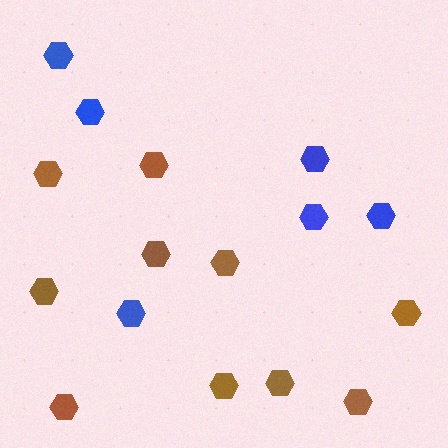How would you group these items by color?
There are 2 groups: one group of blue hexagons (6) and one group of brown hexagons (10).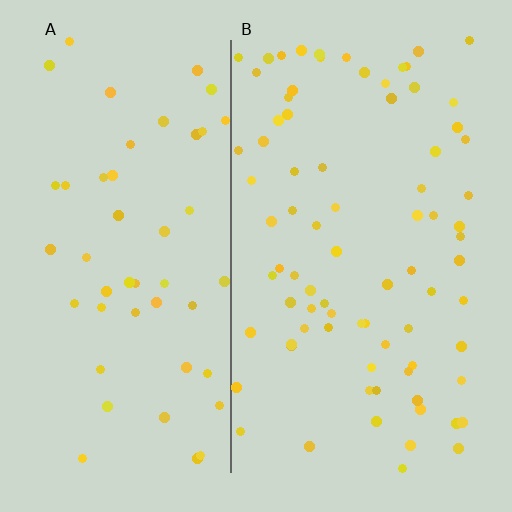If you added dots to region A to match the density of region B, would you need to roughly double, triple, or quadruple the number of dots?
Approximately double.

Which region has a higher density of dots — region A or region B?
B (the right).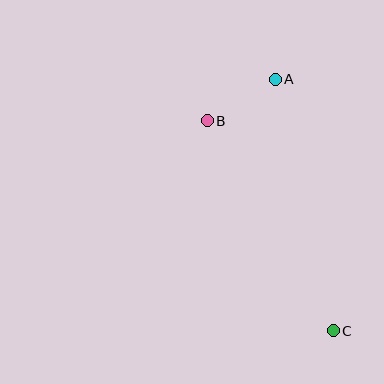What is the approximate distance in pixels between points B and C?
The distance between B and C is approximately 245 pixels.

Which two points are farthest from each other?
Points A and C are farthest from each other.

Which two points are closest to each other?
Points A and B are closest to each other.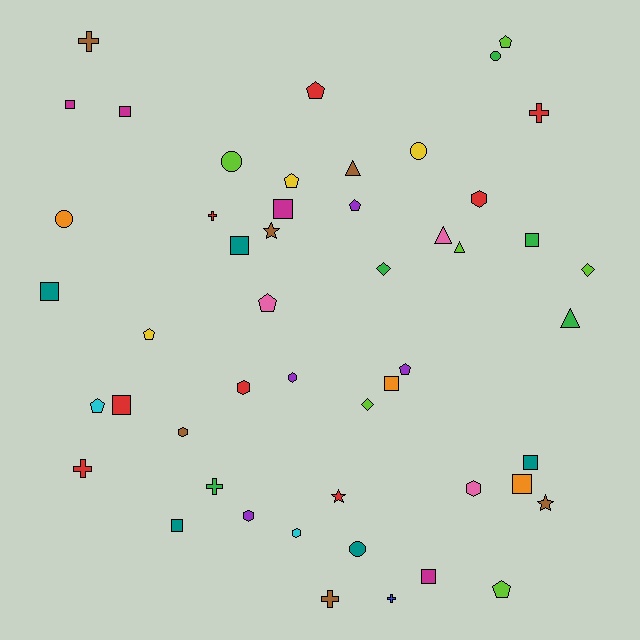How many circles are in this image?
There are 5 circles.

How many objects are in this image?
There are 50 objects.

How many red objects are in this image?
There are 8 red objects.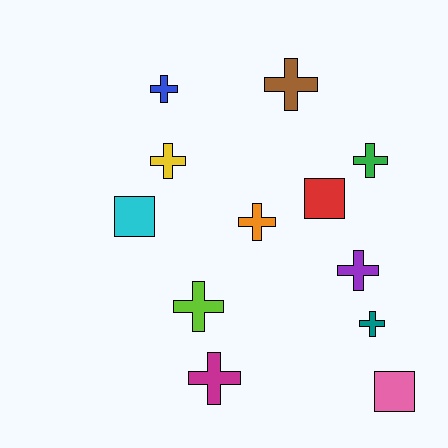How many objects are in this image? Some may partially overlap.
There are 12 objects.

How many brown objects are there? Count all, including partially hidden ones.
There is 1 brown object.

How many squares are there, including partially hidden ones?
There are 3 squares.